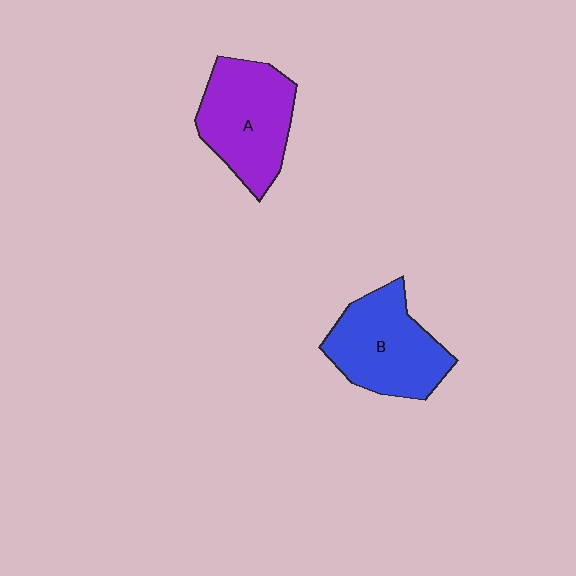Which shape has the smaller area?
Shape B (blue).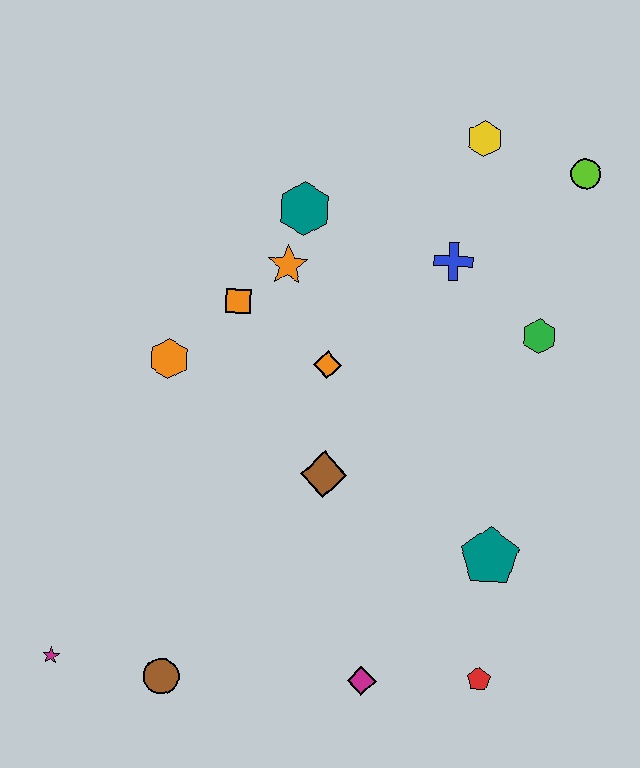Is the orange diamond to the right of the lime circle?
No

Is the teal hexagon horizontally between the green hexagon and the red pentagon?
No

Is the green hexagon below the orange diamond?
No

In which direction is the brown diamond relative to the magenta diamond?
The brown diamond is above the magenta diamond.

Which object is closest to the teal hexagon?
The orange star is closest to the teal hexagon.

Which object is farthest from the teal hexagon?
The magenta star is farthest from the teal hexagon.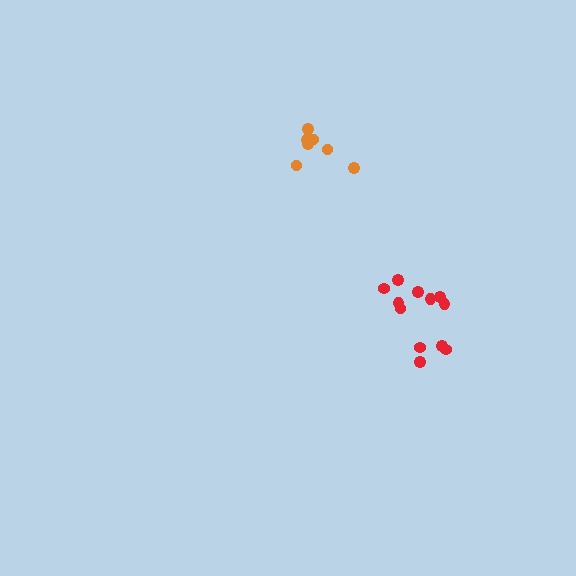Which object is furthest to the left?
The orange cluster is leftmost.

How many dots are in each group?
Group 1: 12 dots, Group 2: 8 dots (20 total).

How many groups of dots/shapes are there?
There are 2 groups.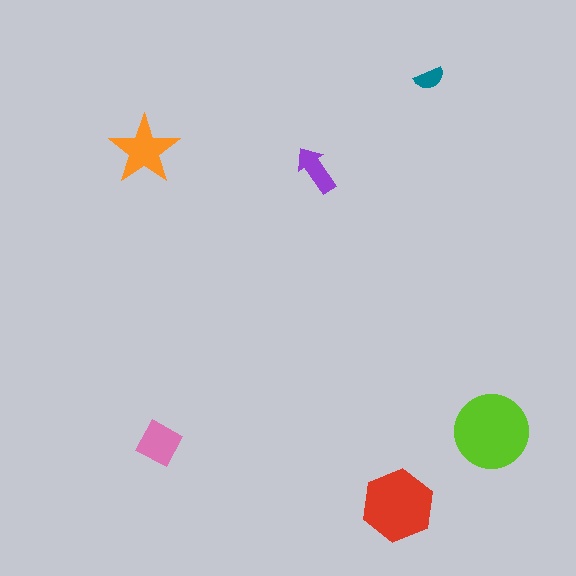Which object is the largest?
The lime circle.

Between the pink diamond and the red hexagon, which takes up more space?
The red hexagon.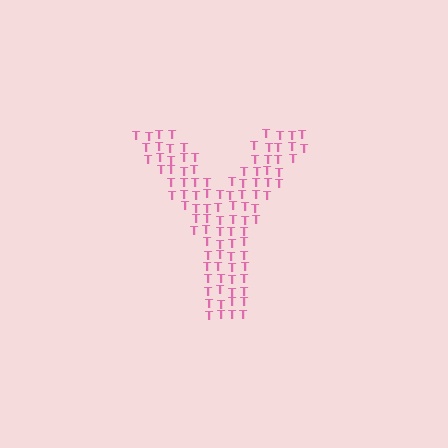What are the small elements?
The small elements are letter T's.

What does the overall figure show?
The overall figure shows the letter Y.